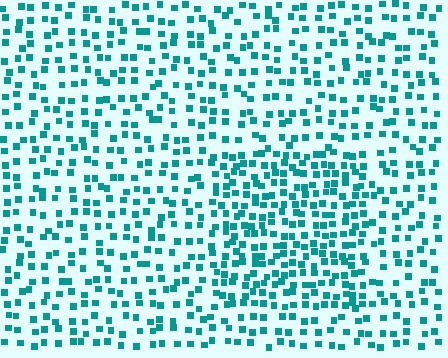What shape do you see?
I see a rectangle.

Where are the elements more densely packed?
The elements are more densely packed inside the rectangle boundary.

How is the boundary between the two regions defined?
The boundary is defined by a change in element density (approximately 1.7x ratio). All elements are the same color, size, and shape.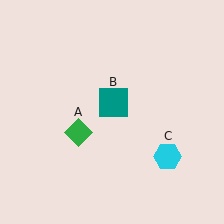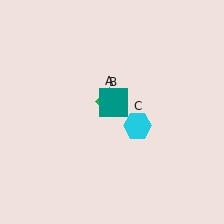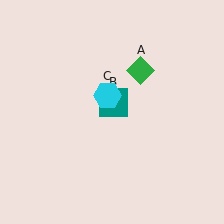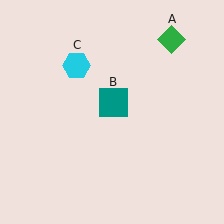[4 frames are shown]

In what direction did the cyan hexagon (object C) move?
The cyan hexagon (object C) moved up and to the left.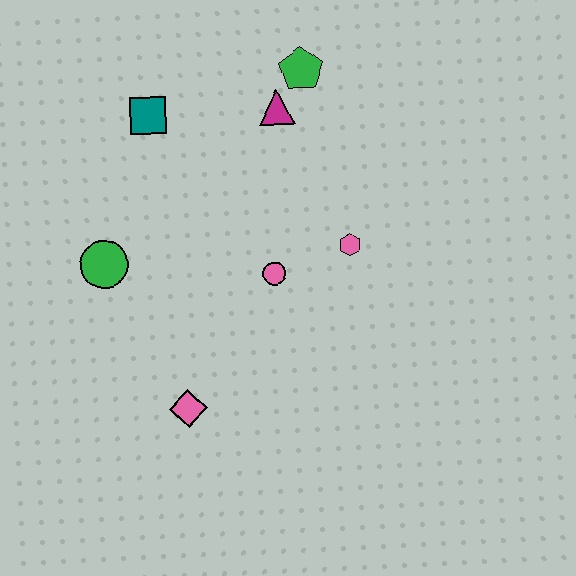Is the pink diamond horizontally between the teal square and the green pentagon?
Yes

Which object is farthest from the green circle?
The green pentagon is farthest from the green circle.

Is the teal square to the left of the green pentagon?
Yes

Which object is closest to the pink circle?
The pink hexagon is closest to the pink circle.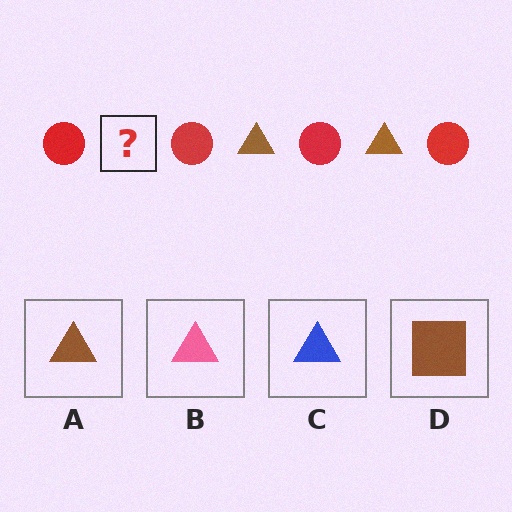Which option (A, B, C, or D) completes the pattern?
A.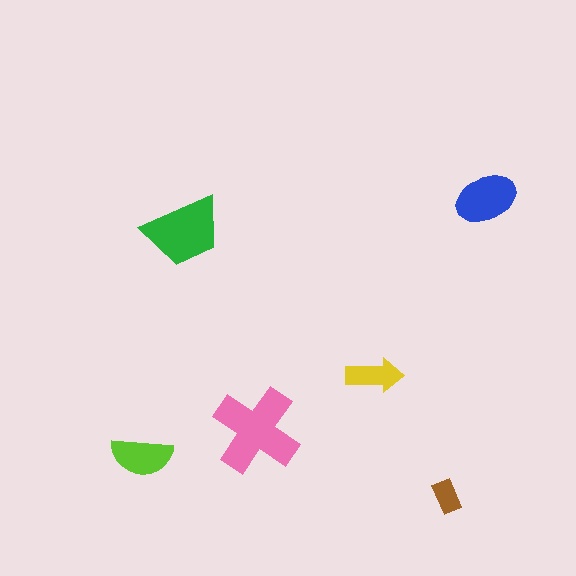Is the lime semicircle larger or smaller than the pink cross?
Smaller.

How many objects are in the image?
There are 6 objects in the image.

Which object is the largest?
The pink cross.